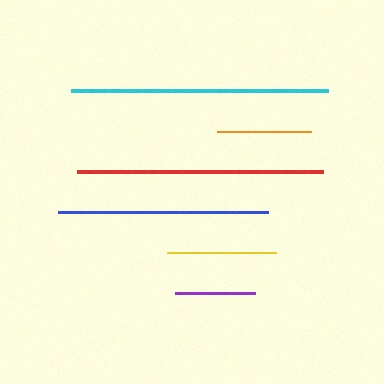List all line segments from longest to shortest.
From longest to shortest: cyan, red, blue, yellow, orange, purple.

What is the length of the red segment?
The red segment is approximately 246 pixels long.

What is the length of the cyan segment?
The cyan segment is approximately 257 pixels long.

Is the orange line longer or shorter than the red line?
The red line is longer than the orange line.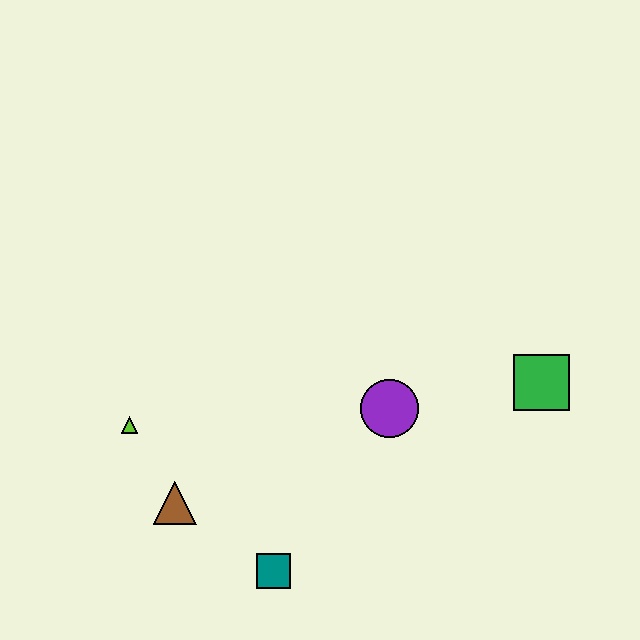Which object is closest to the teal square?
The brown triangle is closest to the teal square.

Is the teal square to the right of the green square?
No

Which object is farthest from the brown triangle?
The green square is farthest from the brown triangle.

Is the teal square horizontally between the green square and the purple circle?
No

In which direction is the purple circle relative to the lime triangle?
The purple circle is to the right of the lime triangle.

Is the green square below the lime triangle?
No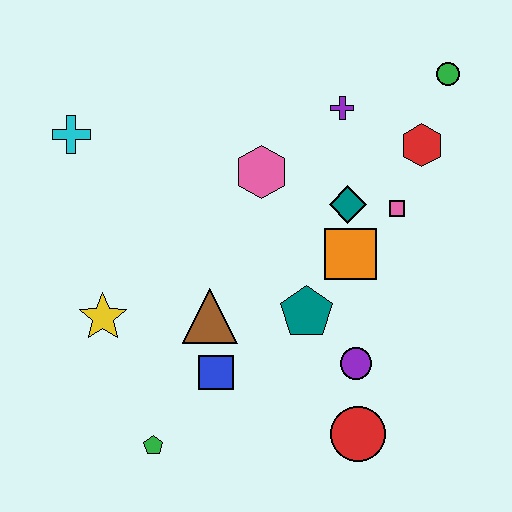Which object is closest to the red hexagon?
The pink square is closest to the red hexagon.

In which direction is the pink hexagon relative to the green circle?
The pink hexagon is to the left of the green circle.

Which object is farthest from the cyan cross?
The red circle is farthest from the cyan cross.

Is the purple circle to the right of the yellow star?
Yes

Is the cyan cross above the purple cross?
No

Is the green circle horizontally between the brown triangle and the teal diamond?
No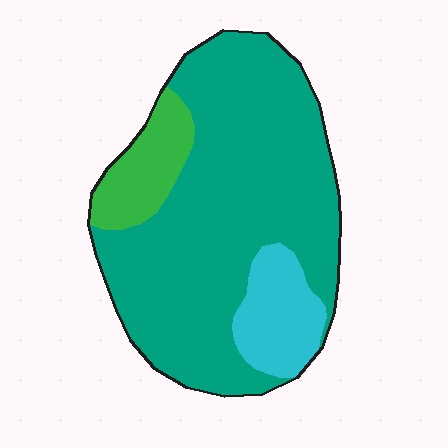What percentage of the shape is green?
Green covers about 10% of the shape.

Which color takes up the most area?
Teal, at roughly 75%.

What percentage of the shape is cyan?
Cyan covers about 15% of the shape.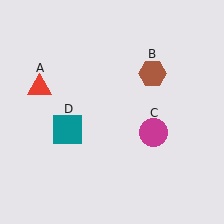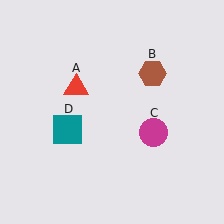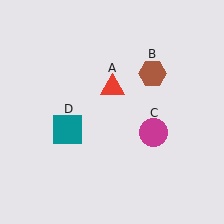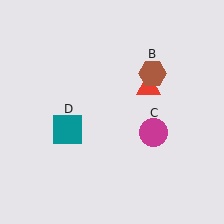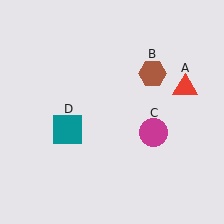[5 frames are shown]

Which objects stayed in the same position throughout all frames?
Brown hexagon (object B) and magenta circle (object C) and teal square (object D) remained stationary.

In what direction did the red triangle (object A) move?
The red triangle (object A) moved right.